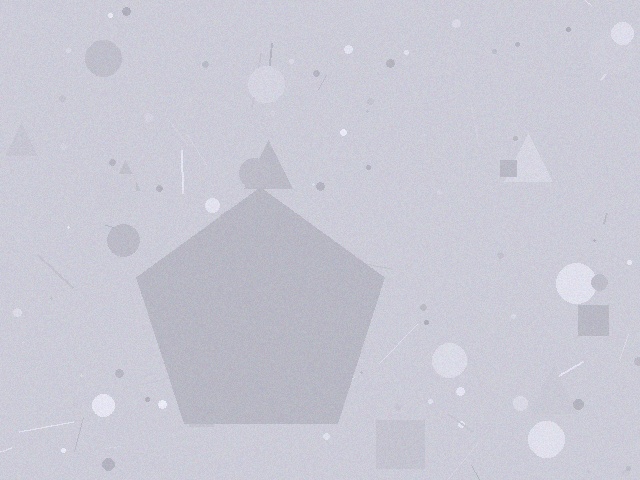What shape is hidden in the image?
A pentagon is hidden in the image.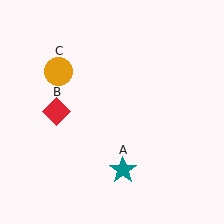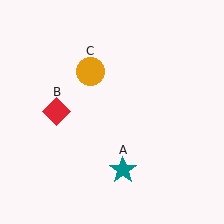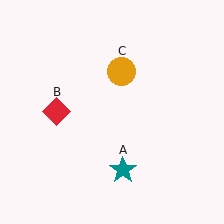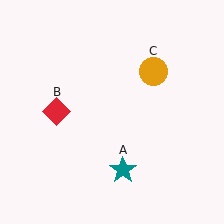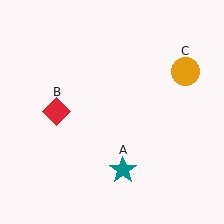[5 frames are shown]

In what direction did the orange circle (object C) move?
The orange circle (object C) moved right.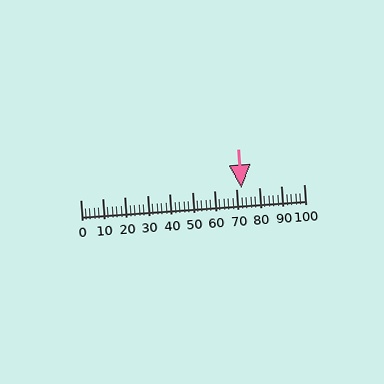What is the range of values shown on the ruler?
The ruler shows values from 0 to 100.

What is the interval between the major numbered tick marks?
The major tick marks are spaced 10 units apart.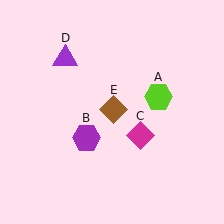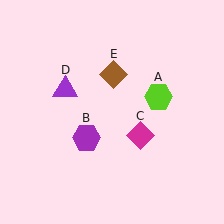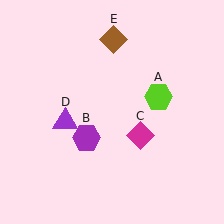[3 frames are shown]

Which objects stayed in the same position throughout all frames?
Lime hexagon (object A) and purple hexagon (object B) and magenta diamond (object C) remained stationary.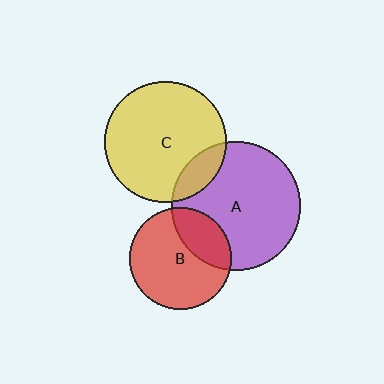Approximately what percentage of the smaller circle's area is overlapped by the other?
Approximately 15%.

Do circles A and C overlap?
Yes.